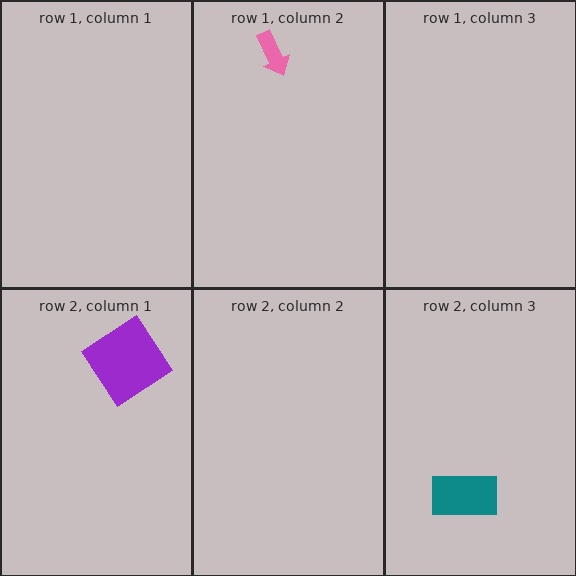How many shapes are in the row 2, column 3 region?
1.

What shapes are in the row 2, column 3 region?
The teal rectangle.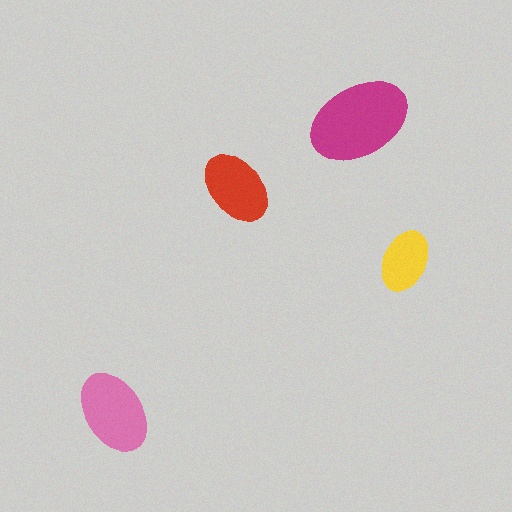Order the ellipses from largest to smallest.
the magenta one, the pink one, the red one, the yellow one.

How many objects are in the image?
There are 4 objects in the image.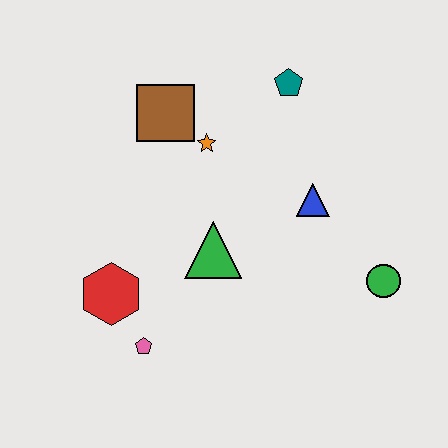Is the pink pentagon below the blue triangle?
Yes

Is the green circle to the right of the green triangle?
Yes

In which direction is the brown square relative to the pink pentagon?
The brown square is above the pink pentagon.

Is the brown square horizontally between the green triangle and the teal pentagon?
No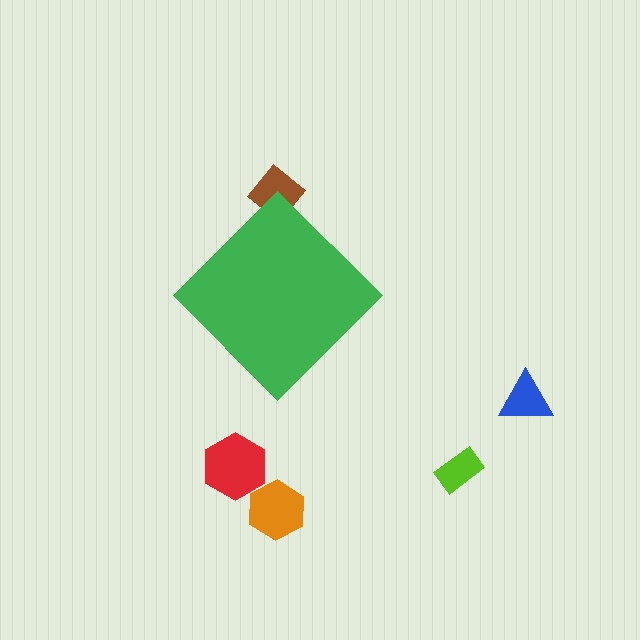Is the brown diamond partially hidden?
Yes, the brown diamond is partially hidden behind the green diamond.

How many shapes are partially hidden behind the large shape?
1 shape is partially hidden.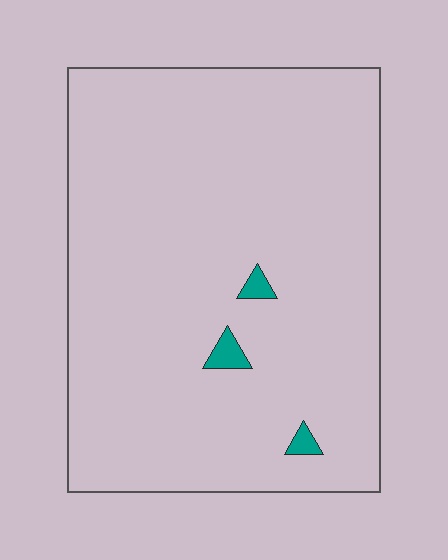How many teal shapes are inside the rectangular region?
3.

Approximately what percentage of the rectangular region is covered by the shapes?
Approximately 0%.